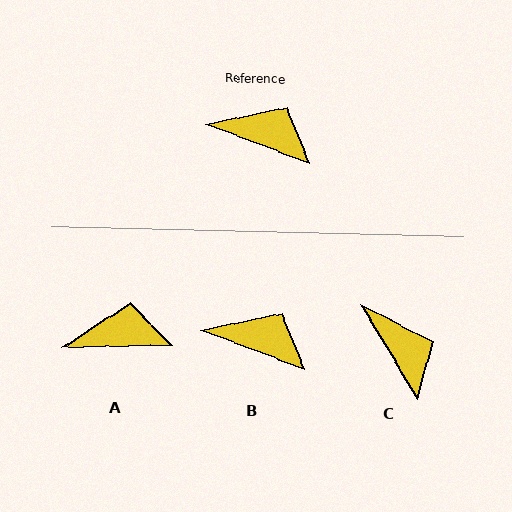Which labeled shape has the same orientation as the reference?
B.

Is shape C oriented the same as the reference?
No, it is off by about 39 degrees.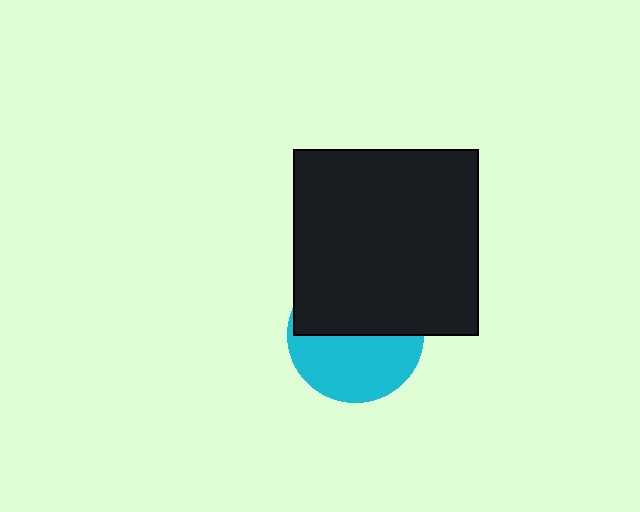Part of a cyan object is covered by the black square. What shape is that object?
It is a circle.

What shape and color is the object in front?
The object in front is a black square.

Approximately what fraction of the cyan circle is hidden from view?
Roughly 50% of the cyan circle is hidden behind the black square.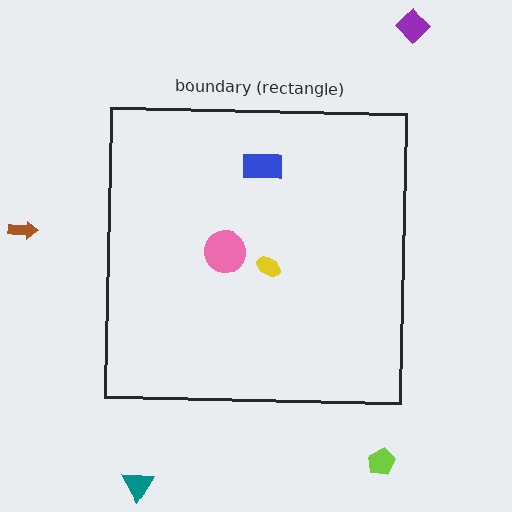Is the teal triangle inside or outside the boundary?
Outside.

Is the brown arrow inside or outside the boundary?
Outside.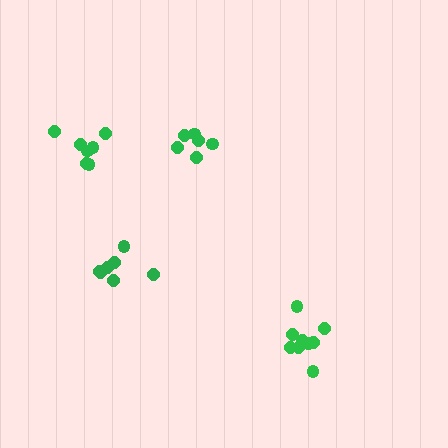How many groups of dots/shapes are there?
There are 4 groups.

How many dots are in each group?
Group 1: 7 dots, Group 2: 9 dots, Group 3: 7 dots, Group 4: 6 dots (29 total).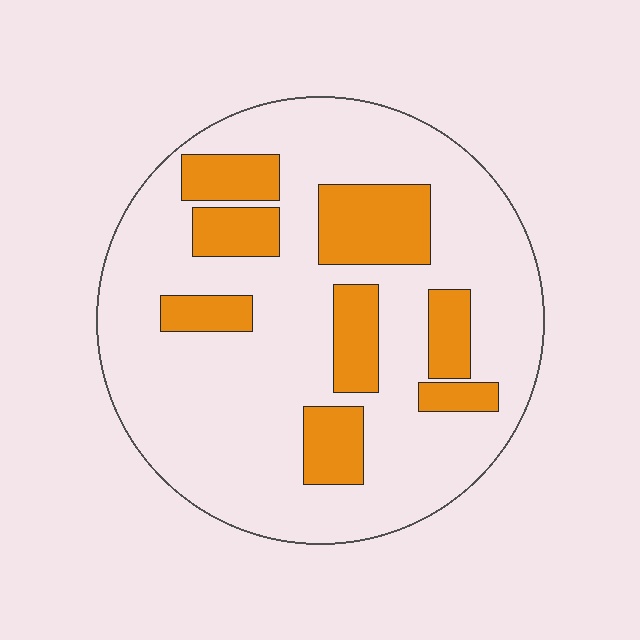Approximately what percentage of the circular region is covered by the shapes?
Approximately 25%.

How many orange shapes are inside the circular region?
8.